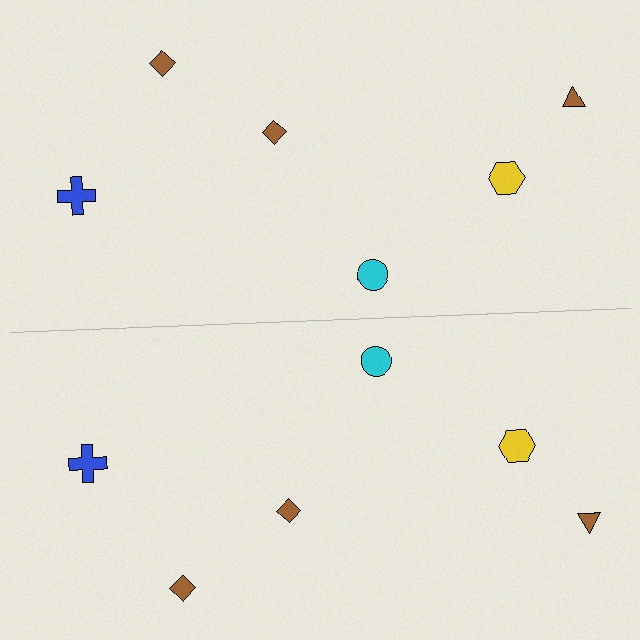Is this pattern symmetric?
Yes, this pattern has bilateral (reflection) symmetry.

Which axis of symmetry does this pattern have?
The pattern has a horizontal axis of symmetry running through the center of the image.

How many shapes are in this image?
There are 12 shapes in this image.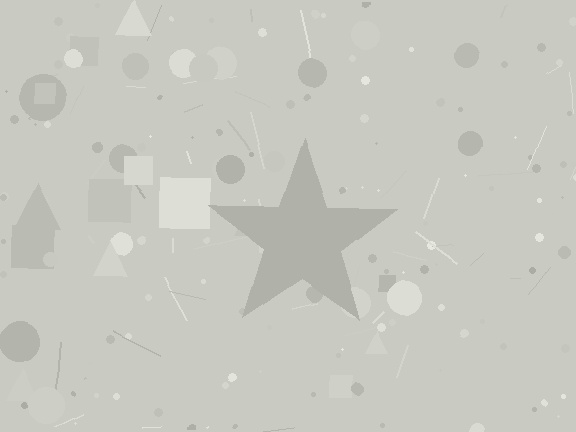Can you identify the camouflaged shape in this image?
The camouflaged shape is a star.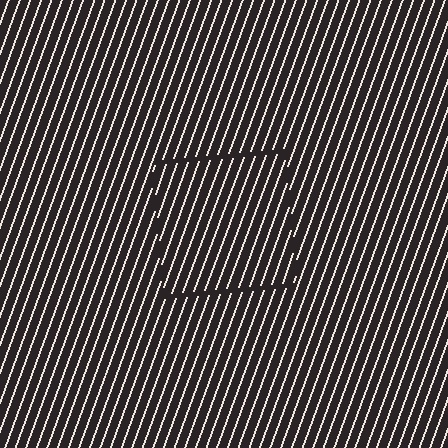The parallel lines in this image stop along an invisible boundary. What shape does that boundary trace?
An illusory square. The interior of the shape contains the same grating, shifted by half a period — the contour is defined by the phase discontinuity where line-ends from the inner and outer gratings abut.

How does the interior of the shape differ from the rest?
The interior of the shape contains the same grating, shifted by half a period — the contour is defined by the phase discontinuity where line-ends from the inner and outer gratings abut.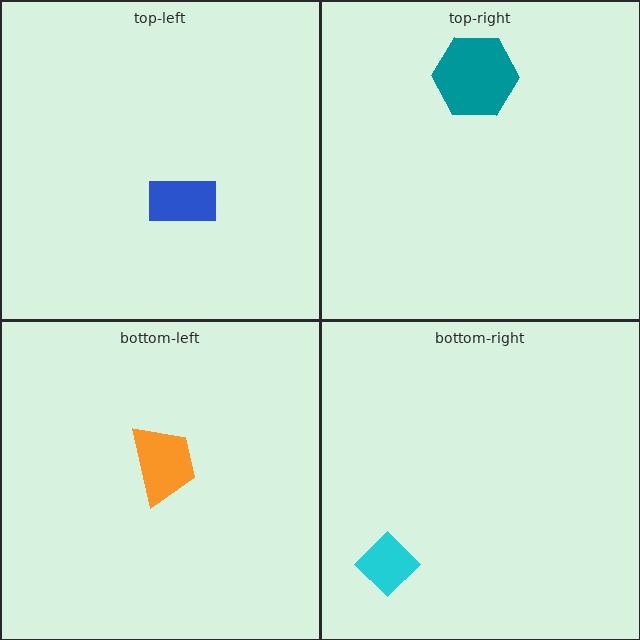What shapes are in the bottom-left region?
The orange trapezoid.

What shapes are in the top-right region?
The teal hexagon.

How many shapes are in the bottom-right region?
1.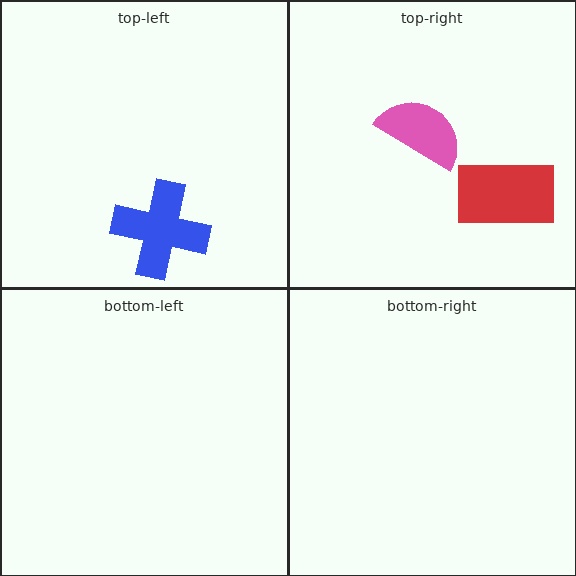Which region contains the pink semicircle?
The top-right region.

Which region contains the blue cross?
The top-left region.